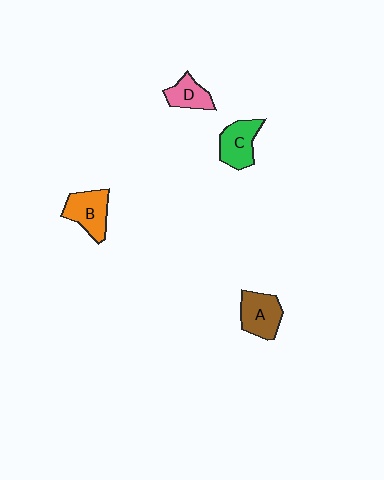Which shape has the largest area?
Shape B (orange).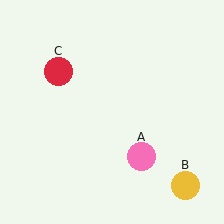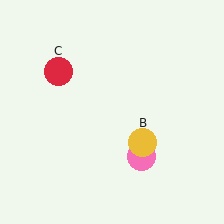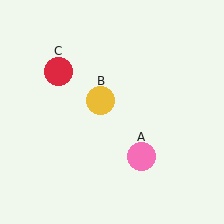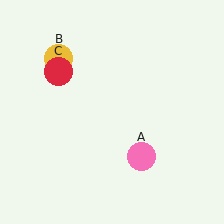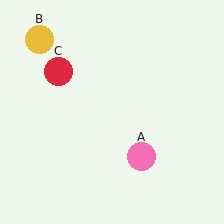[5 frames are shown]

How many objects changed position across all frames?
1 object changed position: yellow circle (object B).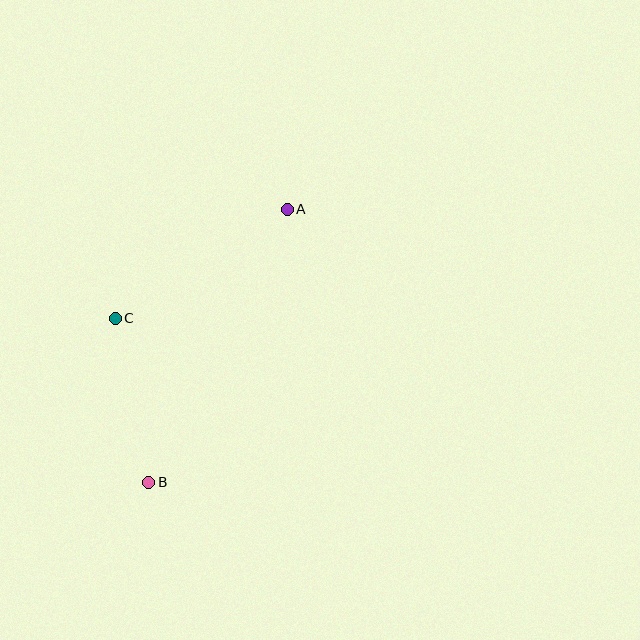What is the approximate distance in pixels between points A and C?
The distance between A and C is approximately 204 pixels.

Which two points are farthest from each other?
Points A and B are farthest from each other.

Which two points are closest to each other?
Points B and C are closest to each other.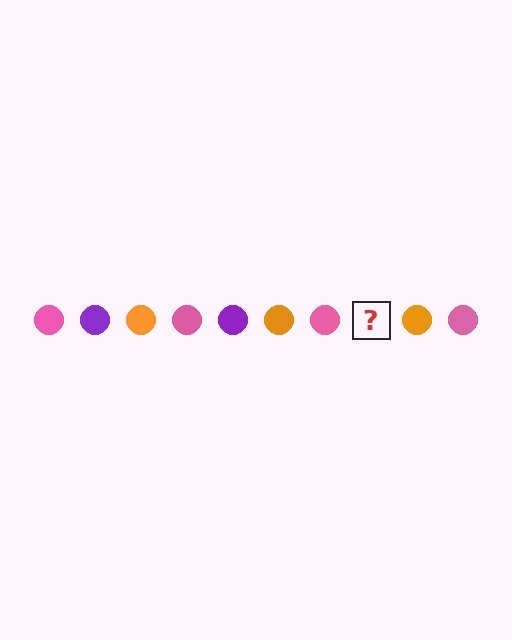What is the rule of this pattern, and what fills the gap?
The rule is that the pattern cycles through pink, purple, orange circles. The gap should be filled with a purple circle.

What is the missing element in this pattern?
The missing element is a purple circle.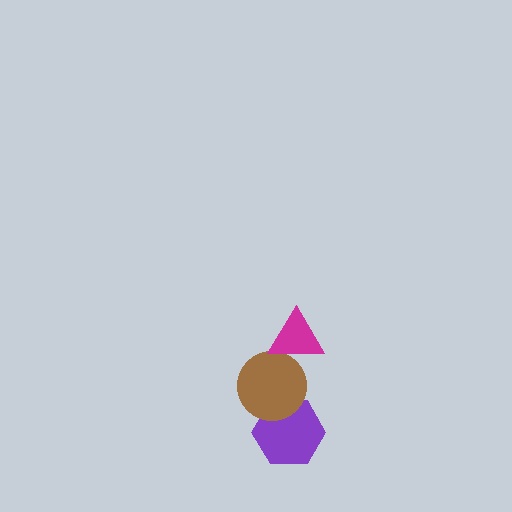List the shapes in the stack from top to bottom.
From top to bottom: the magenta triangle, the brown circle, the purple hexagon.